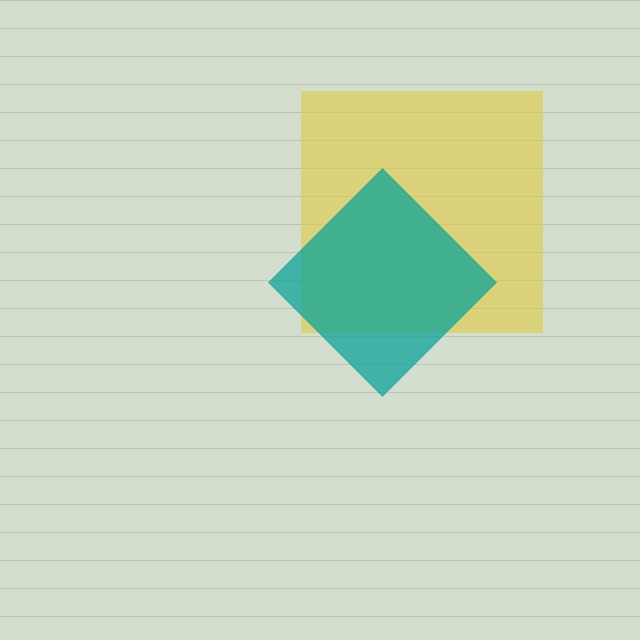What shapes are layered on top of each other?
The layered shapes are: a yellow square, a teal diamond.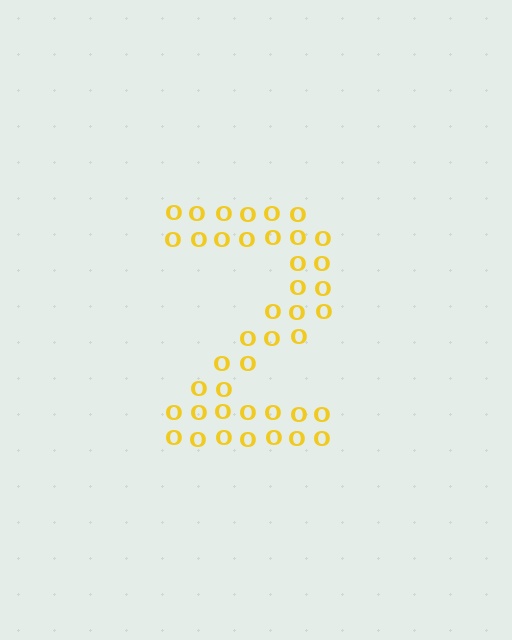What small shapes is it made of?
It is made of small letter O's.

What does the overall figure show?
The overall figure shows the digit 2.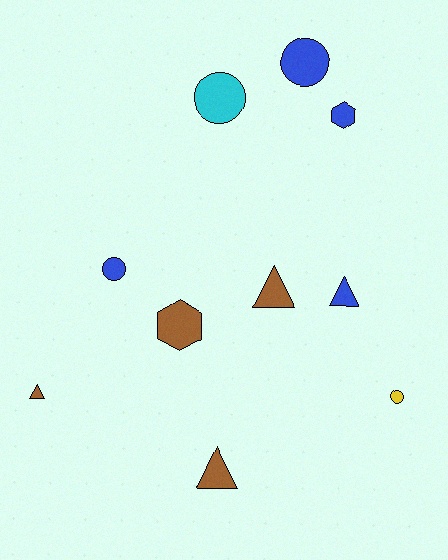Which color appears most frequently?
Brown, with 4 objects.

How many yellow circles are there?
There is 1 yellow circle.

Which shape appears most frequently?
Circle, with 4 objects.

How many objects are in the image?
There are 10 objects.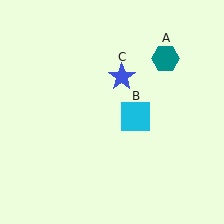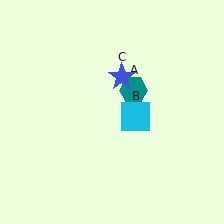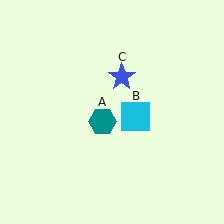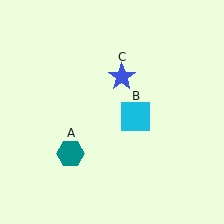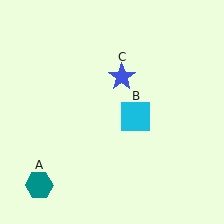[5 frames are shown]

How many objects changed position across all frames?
1 object changed position: teal hexagon (object A).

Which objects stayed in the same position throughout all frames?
Cyan square (object B) and blue star (object C) remained stationary.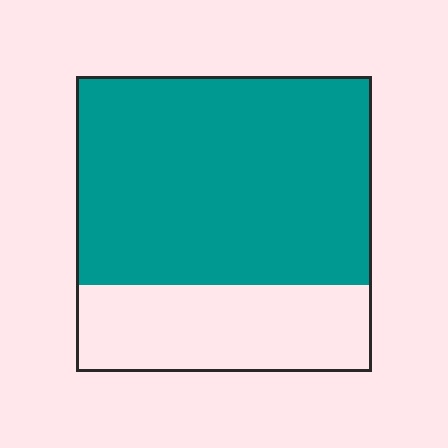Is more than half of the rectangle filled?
Yes.